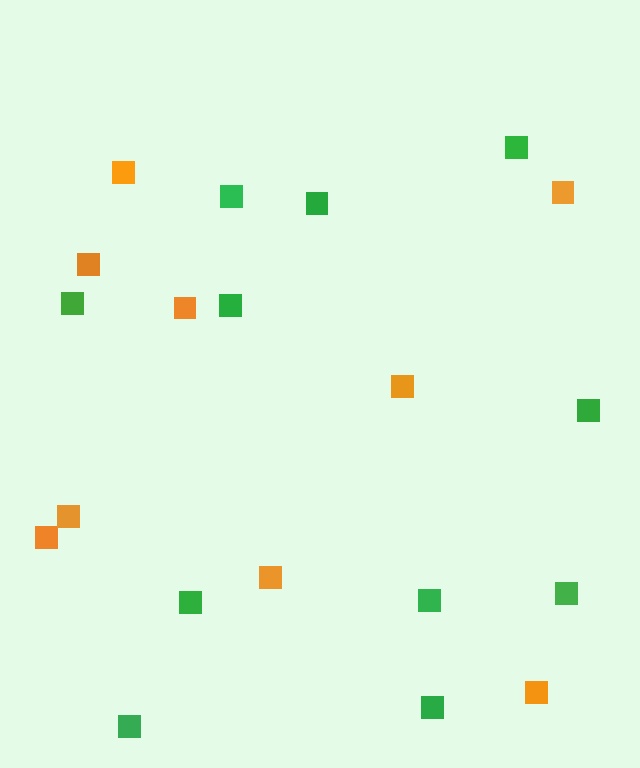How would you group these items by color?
There are 2 groups: one group of green squares (11) and one group of orange squares (9).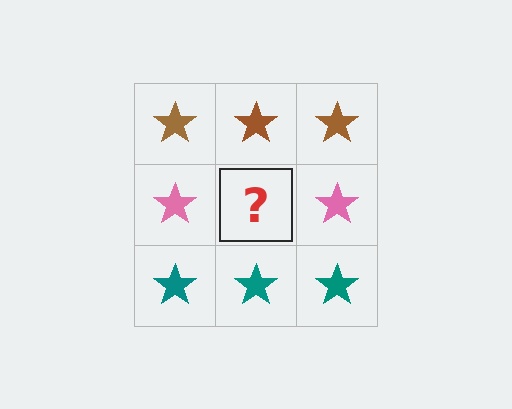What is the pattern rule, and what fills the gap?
The rule is that each row has a consistent color. The gap should be filled with a pink star.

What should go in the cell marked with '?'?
The missing cell should contain a pink star.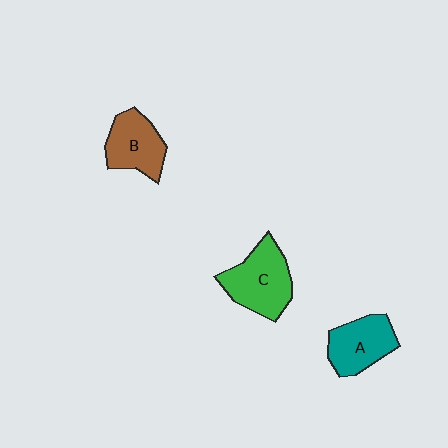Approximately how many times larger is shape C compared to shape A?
Approximately 1.2 times.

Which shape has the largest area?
Shape C (green).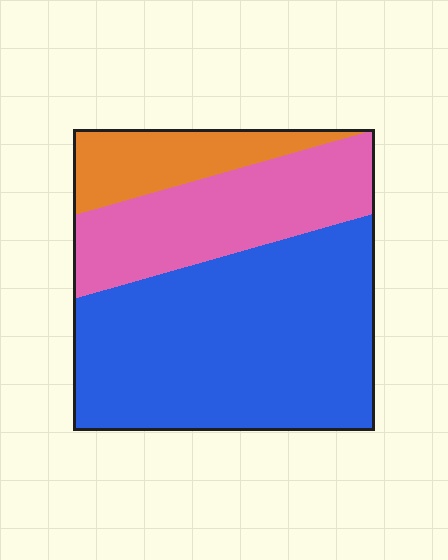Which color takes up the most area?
Blue, at roughly 60%.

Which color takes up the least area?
Orange, at roughly 15%.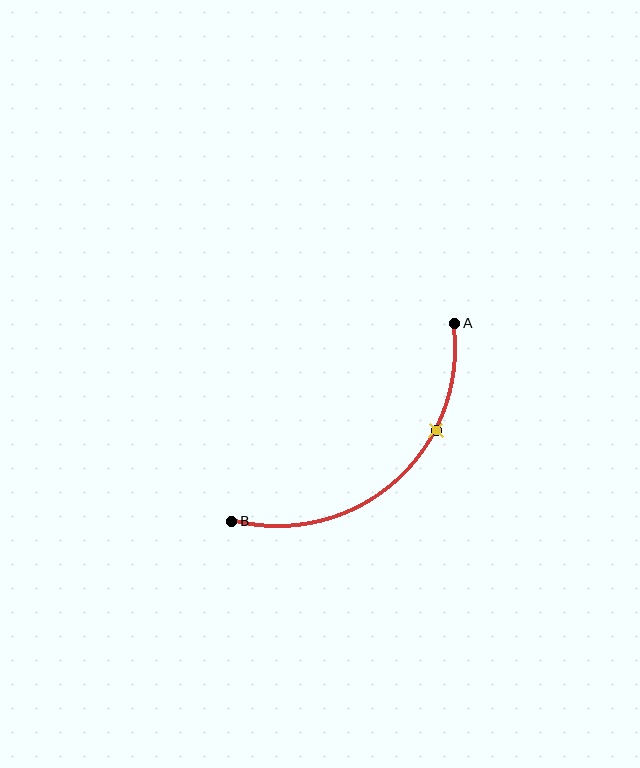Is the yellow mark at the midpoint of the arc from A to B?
No. The yellow mark lies on the arc but is closer to endpoint A. The arc midpoint would be at the point on the curve equidistant along the arc from both A and B.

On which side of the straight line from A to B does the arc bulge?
The arc bulges below and to the right of the straight line connecting A and B.